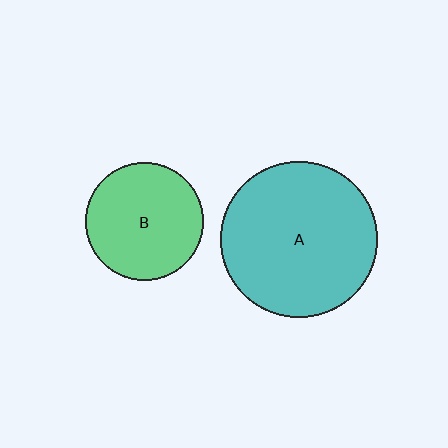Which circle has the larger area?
Circle A (teal).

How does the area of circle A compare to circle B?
Approximately 1.8 times.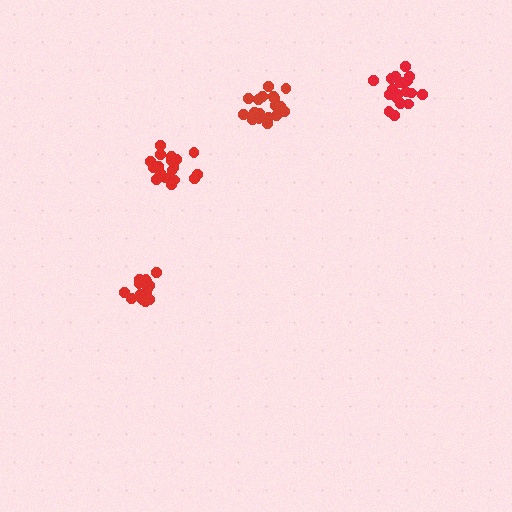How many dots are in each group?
Group 1: 18 dots, Group 2: 17 dots, Group 3: 19 dots, Group 4: 20 dots (74 total).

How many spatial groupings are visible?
There are 4 spatial groupings.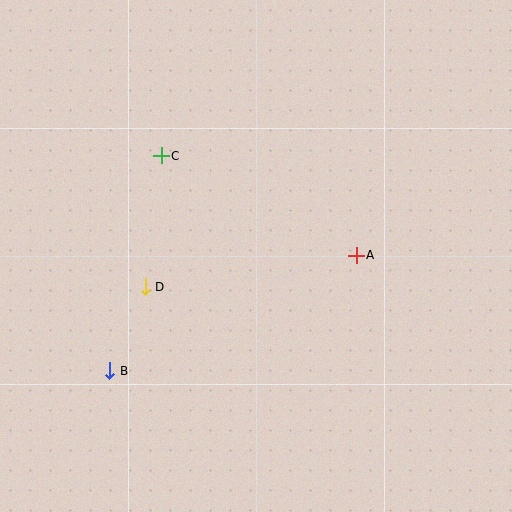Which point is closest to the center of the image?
Point A at (356, 255) is closest to the center.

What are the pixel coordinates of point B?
Point B is at (110, 371).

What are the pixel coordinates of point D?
Point D is at (145, 287).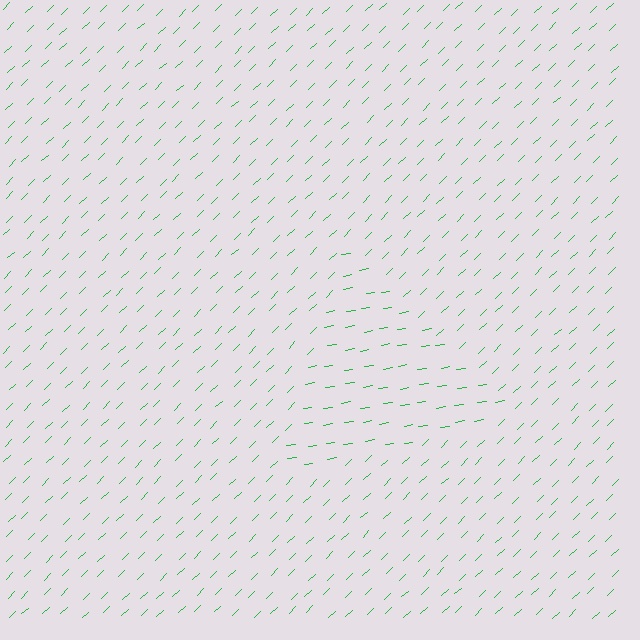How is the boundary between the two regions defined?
The boundary is defined purely by a change in line orientation (approximately 35 degrees difference). All lines are the same color and thickness.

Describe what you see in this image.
The image is filled with small green line segments. A triangle region in the image has lines oriented differently from the surrounding lines, creating a visible texture boundary.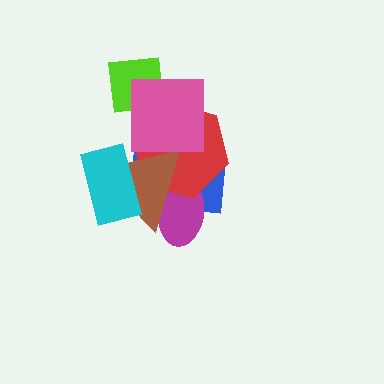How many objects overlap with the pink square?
4 objects overlap with the pink square.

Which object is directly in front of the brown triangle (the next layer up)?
The cyan rectangle is directly in front of the brown triangle.